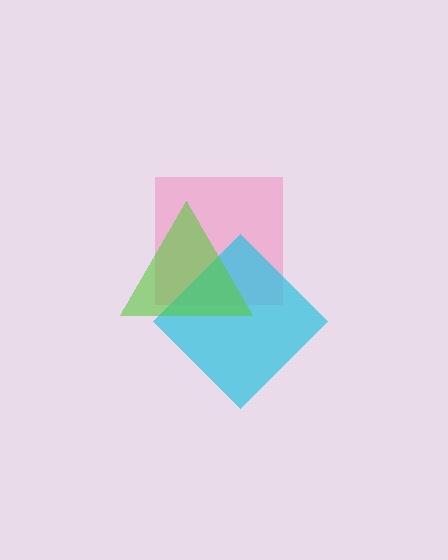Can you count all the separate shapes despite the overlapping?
Yes, there are 3 separate shapes.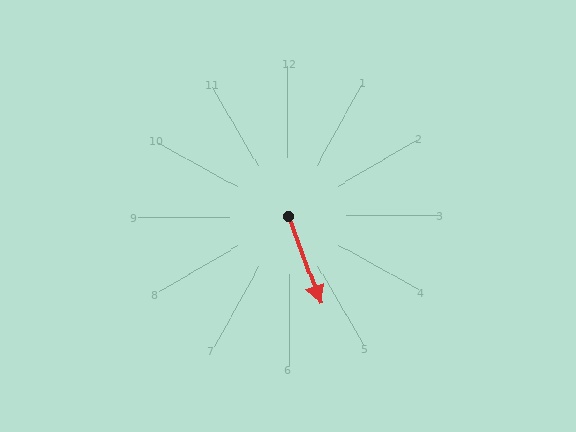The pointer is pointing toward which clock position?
Roughly 5 o'clock.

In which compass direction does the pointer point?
South.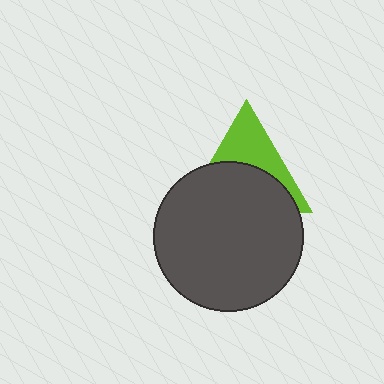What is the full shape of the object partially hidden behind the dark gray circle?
The partially hidden object is a lime triangle.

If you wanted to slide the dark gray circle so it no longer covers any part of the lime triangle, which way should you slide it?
Slide it down — that is the most direct way to separate the two shapes.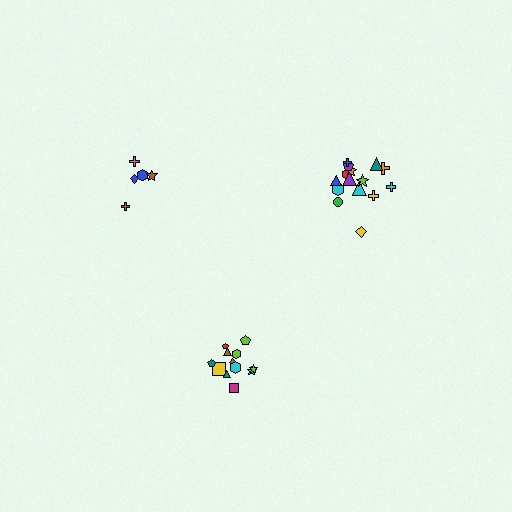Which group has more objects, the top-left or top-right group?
The top-right group.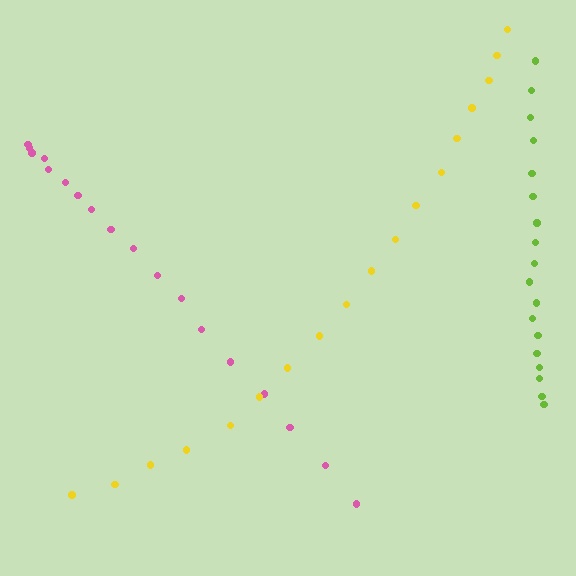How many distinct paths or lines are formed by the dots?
There are 3 distinct paths.